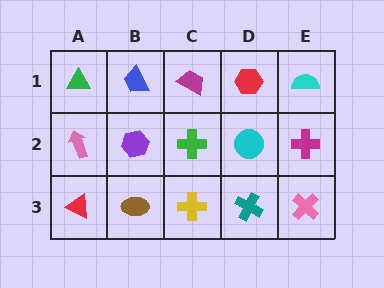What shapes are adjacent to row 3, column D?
A cyan circle (row 2, column D), a yellow cross (row 3, column C), a pink cross (row 3, column E).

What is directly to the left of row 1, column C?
A blue trapezoid.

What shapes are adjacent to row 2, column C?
A magenta trapezoid (row 1, column C), a yellow cross (row 3, column C), a purple hexagon (row 2, column B), a cyan circle (row 2, column D).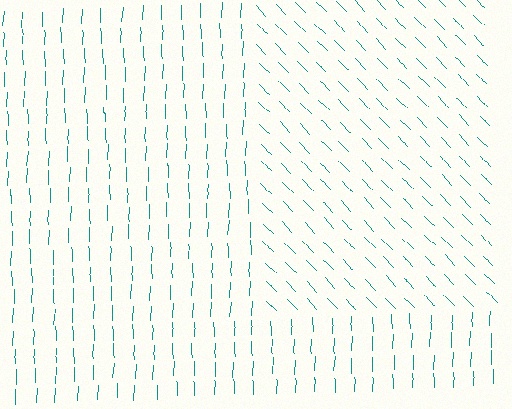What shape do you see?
I see a rectangle.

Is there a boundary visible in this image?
Yes, there is a texture boundary formed by a change in line orientation.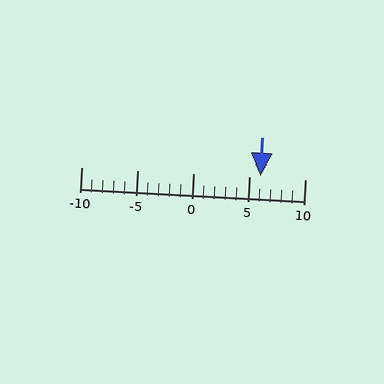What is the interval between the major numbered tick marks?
The major tick marks are spaced 5 units apart.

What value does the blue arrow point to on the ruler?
The blue arrow points to approximately 6.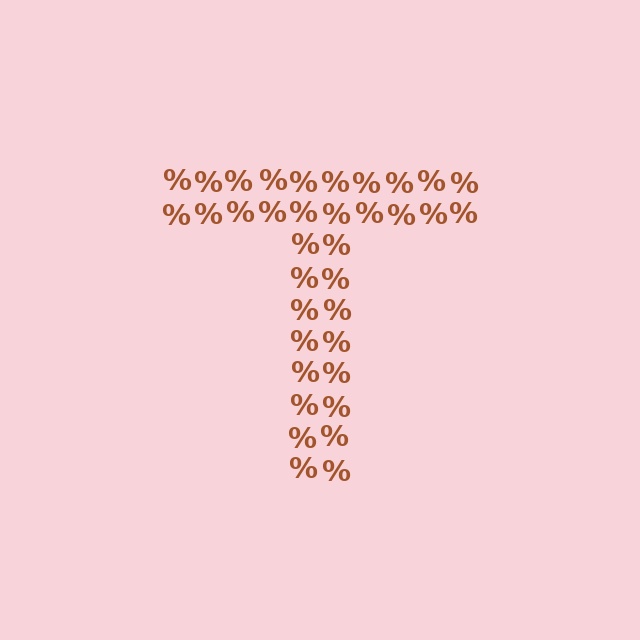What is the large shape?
The large shape is the letter T.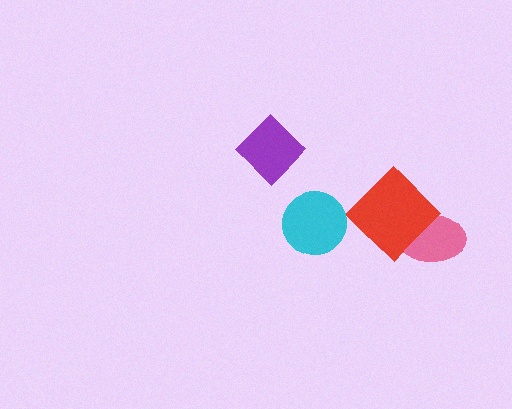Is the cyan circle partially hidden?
No, no other shape covers it.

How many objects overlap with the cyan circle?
0 objects overlap with the cyan circle.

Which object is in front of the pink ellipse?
The red diamond is in front of the pink ellipse.